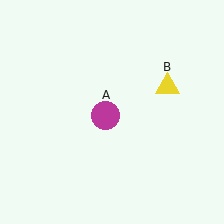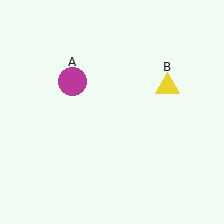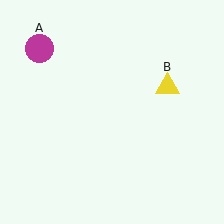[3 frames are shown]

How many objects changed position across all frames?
1 object changed position: magenta circle (object A).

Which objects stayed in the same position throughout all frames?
Yellow triangle (object B) remained stationary.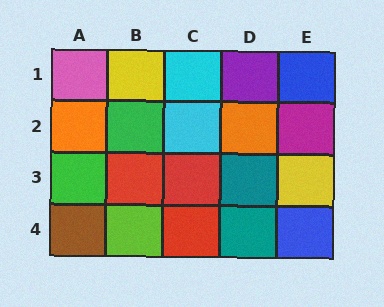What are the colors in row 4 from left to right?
Brown, lime, red, teal, blue.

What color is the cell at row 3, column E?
Yellow.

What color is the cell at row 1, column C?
Cyan.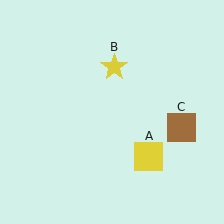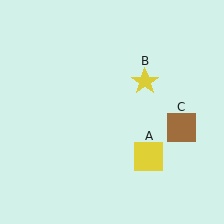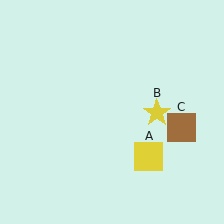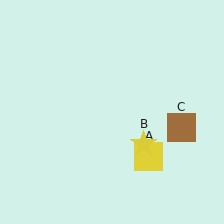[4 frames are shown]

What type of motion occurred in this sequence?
The yellow star (object B) rotated clockwise around the center of the scene.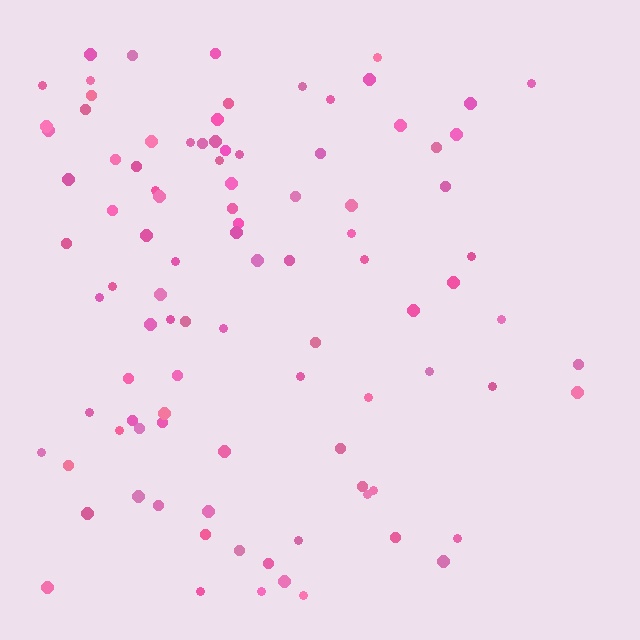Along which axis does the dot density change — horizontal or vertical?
Horizontal.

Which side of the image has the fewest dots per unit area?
The right.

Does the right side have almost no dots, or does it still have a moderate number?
Still a moderate number, just noticeably fewer than the left.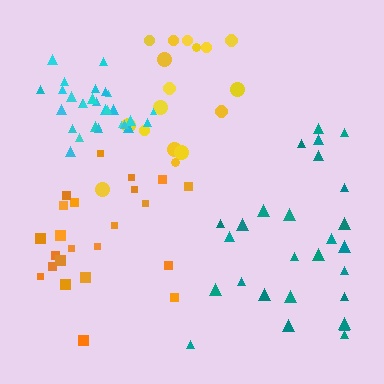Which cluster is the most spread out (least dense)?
Teal.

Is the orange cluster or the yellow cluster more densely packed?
Orange.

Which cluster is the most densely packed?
Cyan.